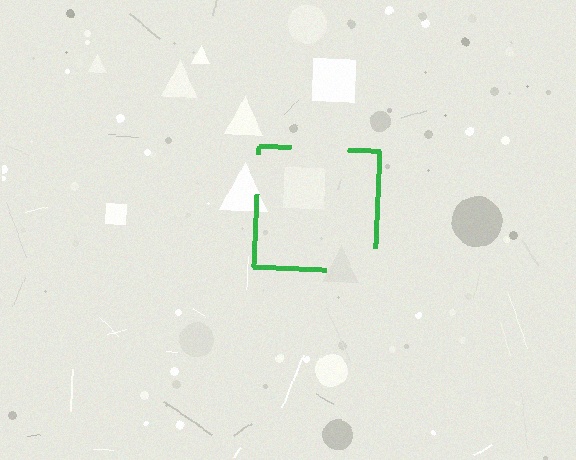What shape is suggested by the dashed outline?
The dashed outline suggests a square.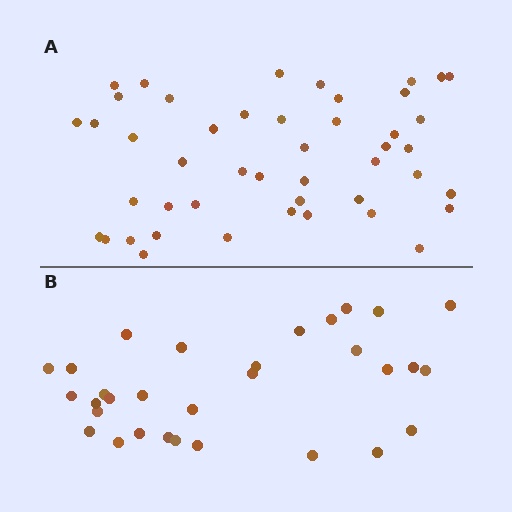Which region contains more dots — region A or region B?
Region A (the top region) has more dots.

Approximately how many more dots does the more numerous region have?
Region A has approximately 15 more dots than region B.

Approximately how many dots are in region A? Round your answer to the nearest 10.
About 50 dots. (The exact count is 46, which rounds to 50.)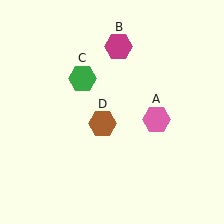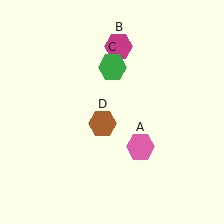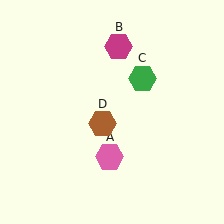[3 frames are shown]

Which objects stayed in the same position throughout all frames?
Magenta hexagon (object B) and brown hexagon (object D) remained stationary.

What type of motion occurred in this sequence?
The pink hexagon (object A), green hexagon (object C) rotated clockwise around the center of the scene.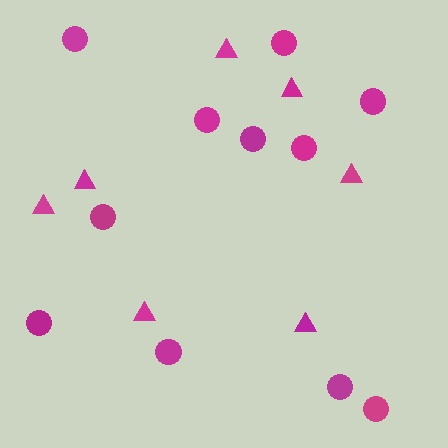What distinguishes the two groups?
There are 2 groups: one group of triangles (7) and one group of circles (11).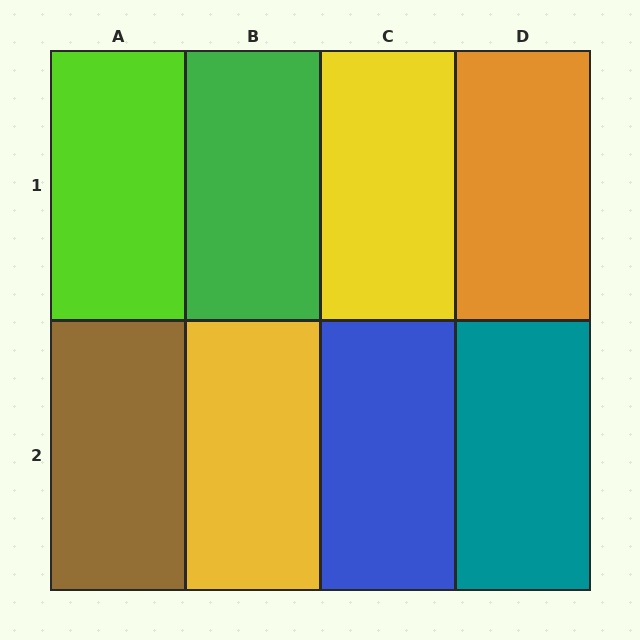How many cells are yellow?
2 cells are yellow.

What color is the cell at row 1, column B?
Green.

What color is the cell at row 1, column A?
Lime.